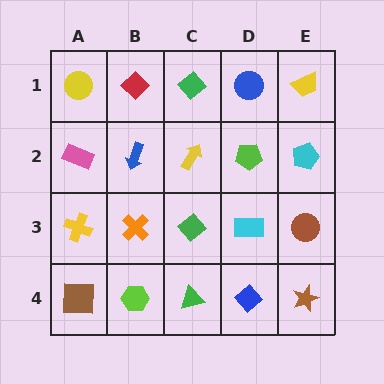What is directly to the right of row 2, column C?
A lime pentagon.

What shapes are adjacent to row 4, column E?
A brown circle (row 3, column E), a blue diamond (row 4, column D).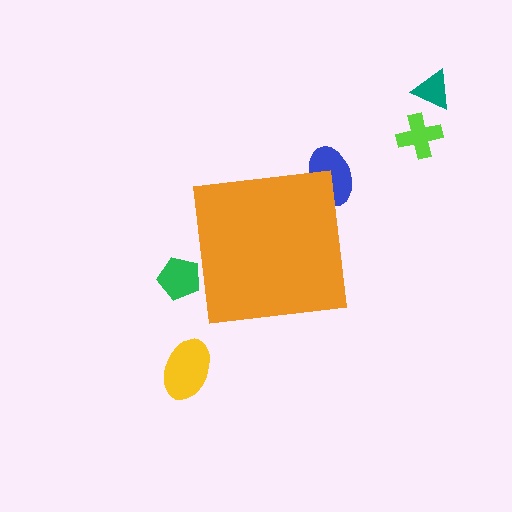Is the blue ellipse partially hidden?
Yes, the blue ellipse is partially hidden behind the orange square.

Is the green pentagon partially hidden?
Yes, the green pentagon is partially hidden behind the orange square.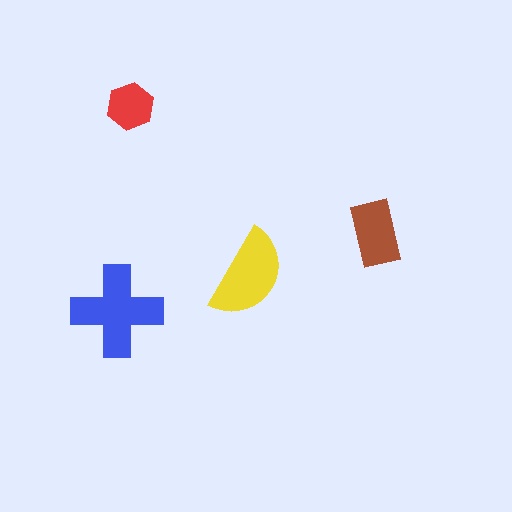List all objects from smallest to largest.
The red hexagon, the brown rectangle, the yellow semicircle, the blue cross.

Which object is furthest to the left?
The blue cross is leftmost.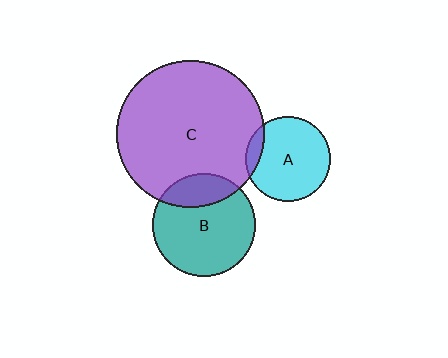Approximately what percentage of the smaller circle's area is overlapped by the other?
Approximately 10%.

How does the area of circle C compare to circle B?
Approximately 2.0 times.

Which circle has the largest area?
Circle C (purple).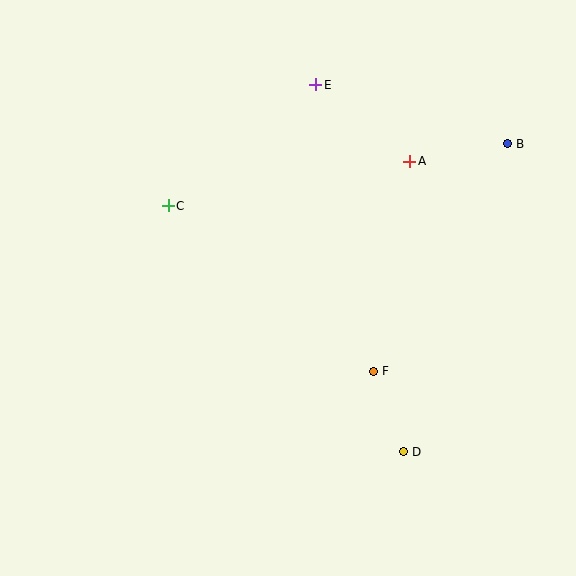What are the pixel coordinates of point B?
Point B is at (508, 144).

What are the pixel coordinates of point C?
Point C is at (168, 206).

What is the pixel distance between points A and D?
The distance between A and D is 290 pixels.